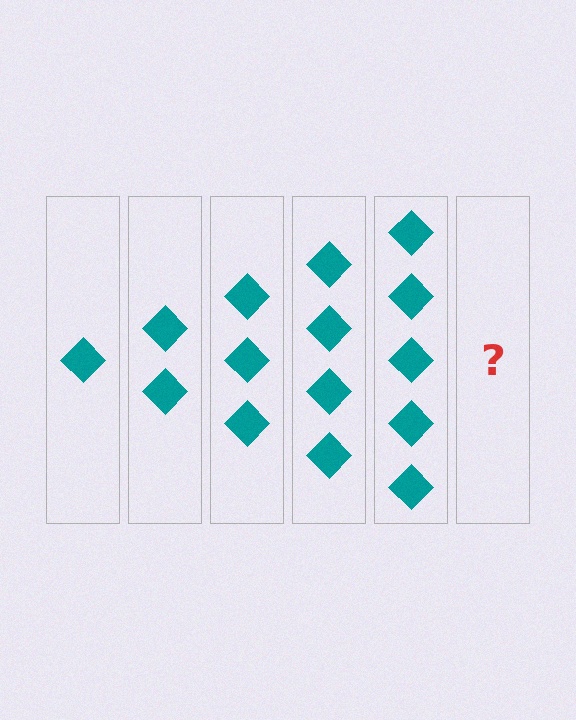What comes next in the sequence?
The next element should be 6 diamonds.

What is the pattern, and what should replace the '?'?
The pattern is that each step adds one more diamond. The '?' should be 6 diamonds.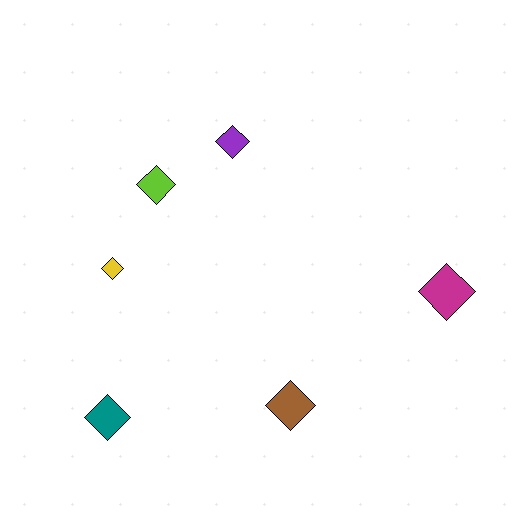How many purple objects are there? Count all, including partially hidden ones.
There is 1 purple object.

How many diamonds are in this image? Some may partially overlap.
There are 6 diamonds.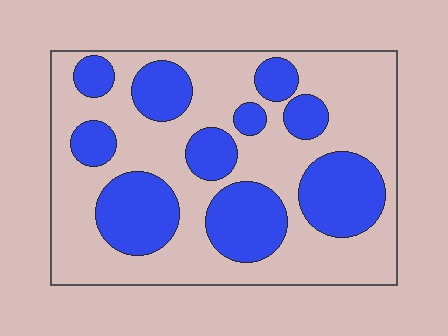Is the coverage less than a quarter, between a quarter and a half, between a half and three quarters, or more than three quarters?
Between a quarter and a half.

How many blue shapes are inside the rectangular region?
10.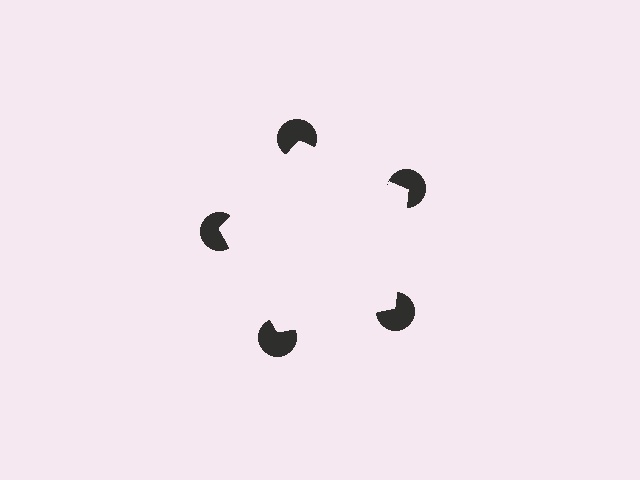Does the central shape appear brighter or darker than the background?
It typically appears slightly brighter than the background, even though no actual brightness change is drawn.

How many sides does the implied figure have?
5 sides.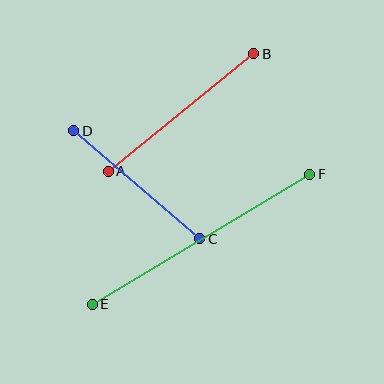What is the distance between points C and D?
The distance is approximately 166 pixels.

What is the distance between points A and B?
The distance is approximately 187 pixels.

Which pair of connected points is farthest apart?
Points E and F are farthest apart.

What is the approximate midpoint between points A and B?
The midpoint is at approximately (181, 113) pixels.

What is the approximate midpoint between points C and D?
The midpoint is at approximately (137, 185) pixels.